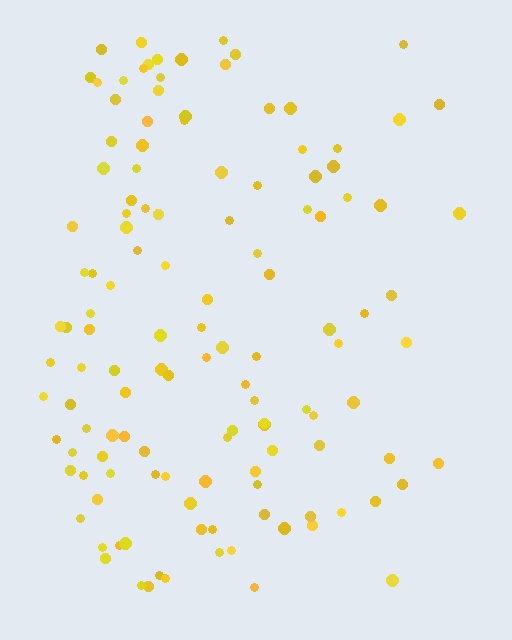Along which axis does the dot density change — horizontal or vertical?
Horizontal.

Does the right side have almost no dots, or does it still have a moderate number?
Still a moderate number, just noticeably fewer than the left.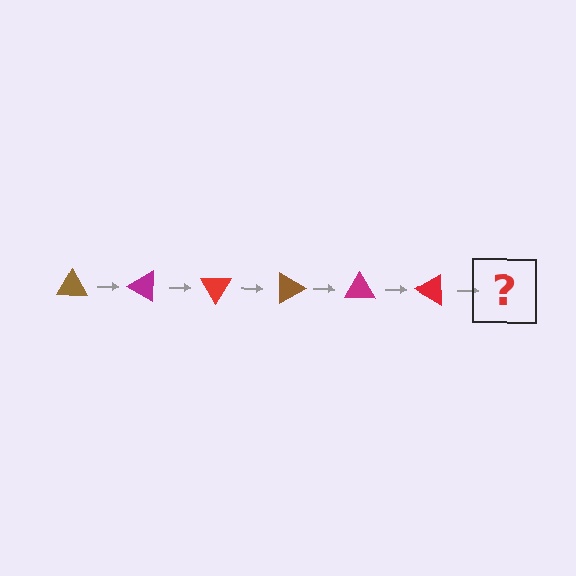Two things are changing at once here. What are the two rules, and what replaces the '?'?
The two rules are that it rotates 30 degrees each step and the color cycles through brown, magenta, and red. The '?' should be a brown triangle, rotated 180 degrees from the start.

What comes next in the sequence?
The next element should be a brown triangle, rotated 180 degrees from the start.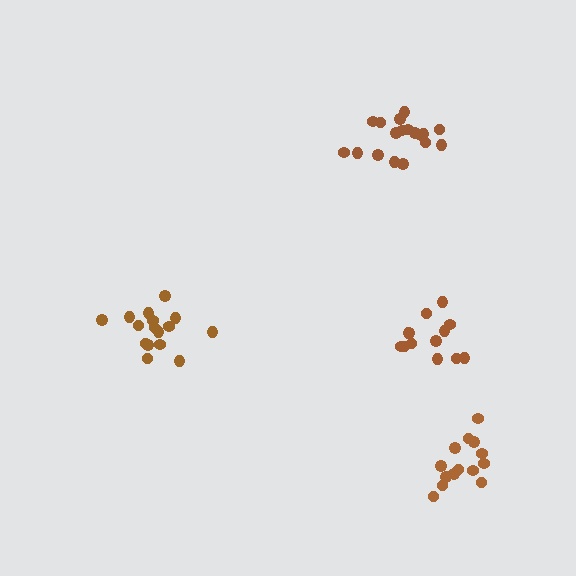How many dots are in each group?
Group 1: 13 dots, Group 2: 18 dots, Group 3: 16 dots, Group 4: 16 dots (63 total).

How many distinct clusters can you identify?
There are 4 distinct clusters.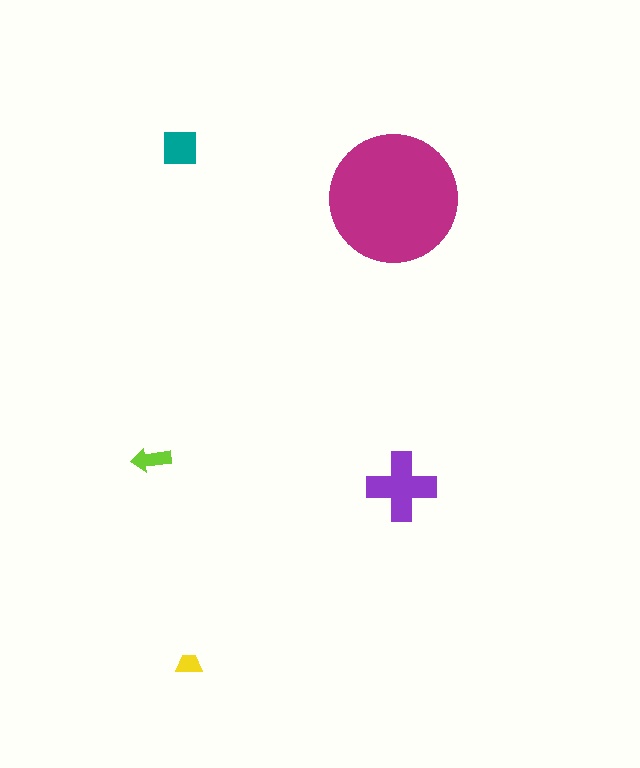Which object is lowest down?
The yellow trapezoid is bottommost.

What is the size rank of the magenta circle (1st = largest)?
1st.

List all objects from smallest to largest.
The yellow trapezoid, the lime arrow, the teal square, the purple cross, the magenta circle.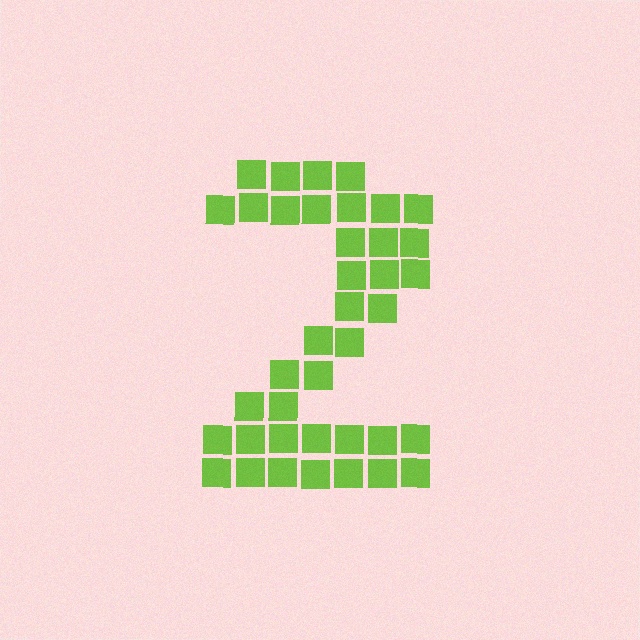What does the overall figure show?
The overall figure shows the digit 2.